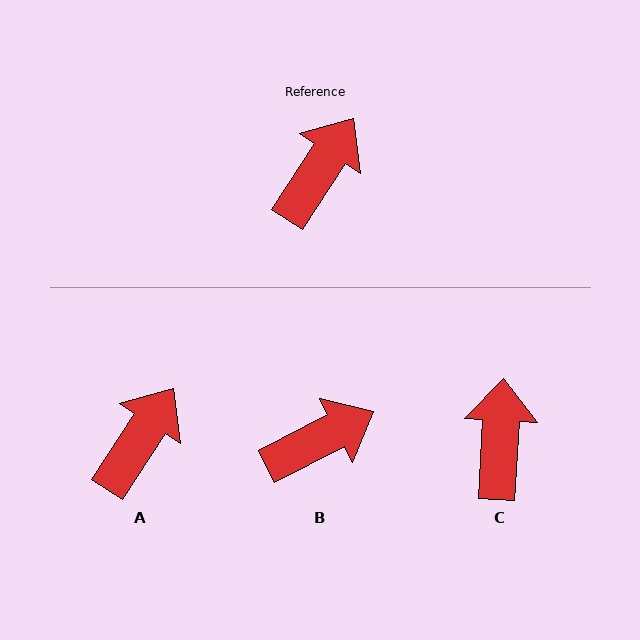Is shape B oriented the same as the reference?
No, it is off by about 29 degrees.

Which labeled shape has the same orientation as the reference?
A.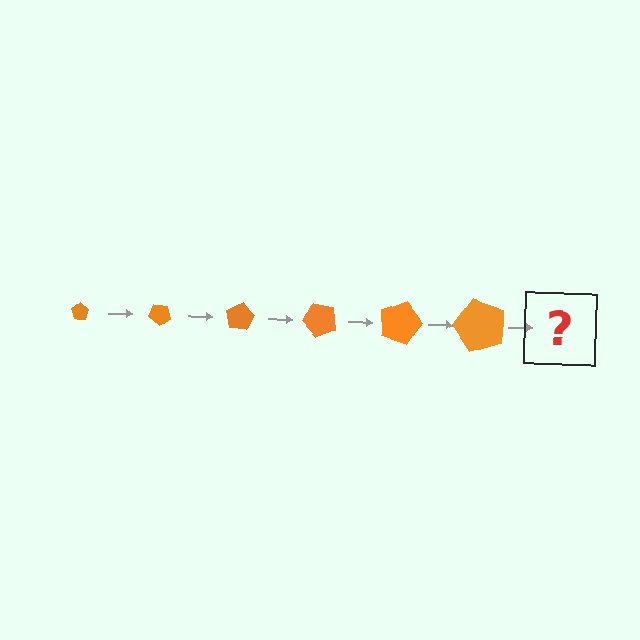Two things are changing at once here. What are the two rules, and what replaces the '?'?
The two rules are that the pentagon grows larger each step and it rotates 40 degrees each step. The '?' should be a pentagon, larger than the previous one and rotated 240 degrees from the start.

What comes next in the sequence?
The next element should be a pentagon, larger than the previous one and rotated 240 degrees from the start.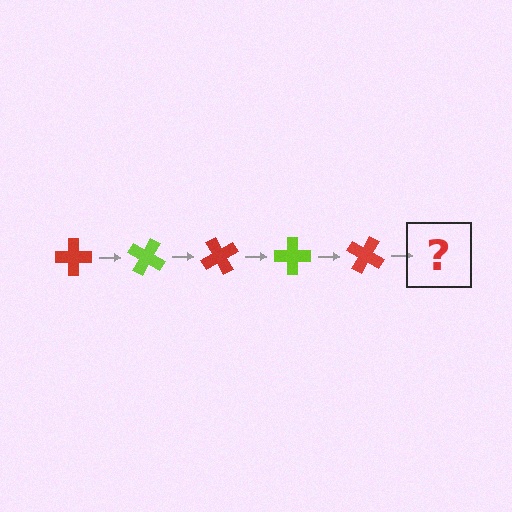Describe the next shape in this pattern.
It should be a lime cross, rotated 150 degrees from the start.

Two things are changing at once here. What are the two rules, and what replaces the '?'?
The two rules are that it rotates 30 degrees each step and the color cycles through red and lime. The '?' should be a lime cross, rotated 150 degrees from the start.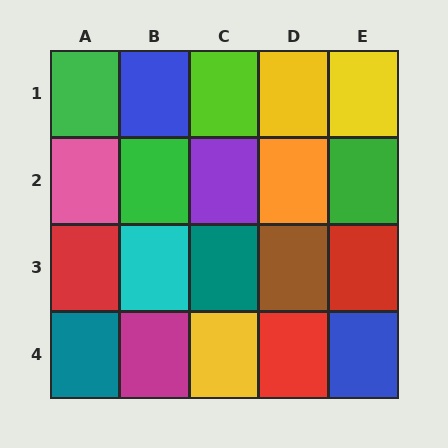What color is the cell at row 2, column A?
Pink.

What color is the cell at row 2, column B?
Green.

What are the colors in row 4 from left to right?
Teal, magenta, yellow, red, blue.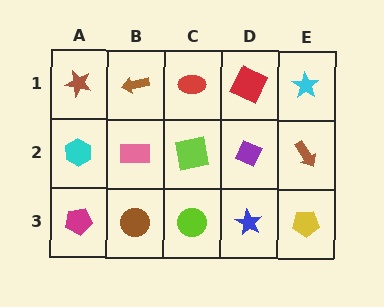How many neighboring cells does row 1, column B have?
3.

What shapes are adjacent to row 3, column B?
A pink rectangle (row 2, column B), a magenta pentagon (row 3, column A), a lime circle (row 3, column C).